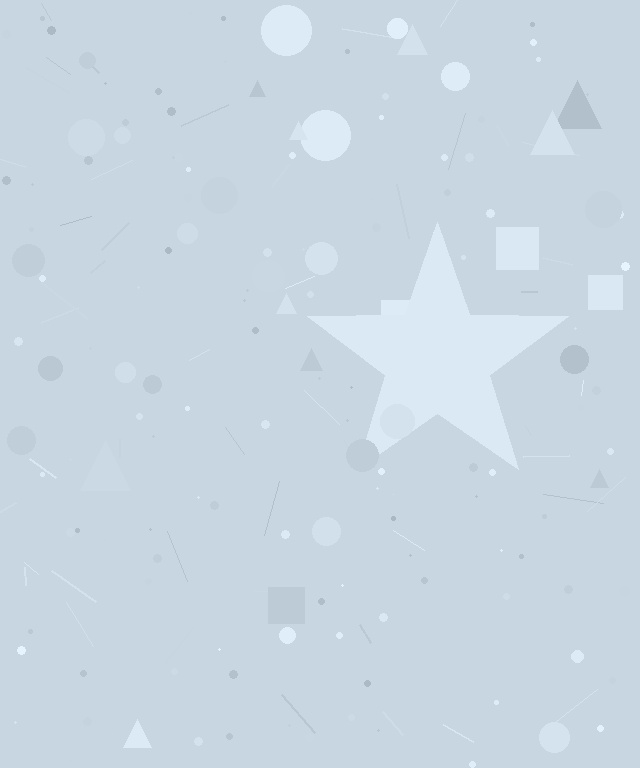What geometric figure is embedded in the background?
A star is embedded in the background.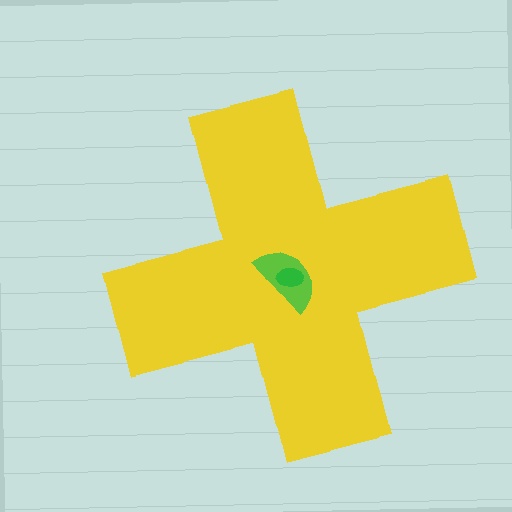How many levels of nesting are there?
3.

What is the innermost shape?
The green ellipse.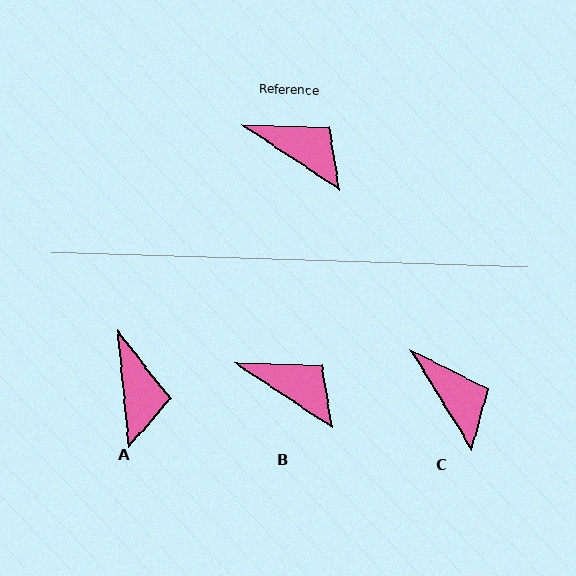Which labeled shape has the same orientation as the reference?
B.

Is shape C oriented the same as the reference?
No, it is off by about 25 degrees.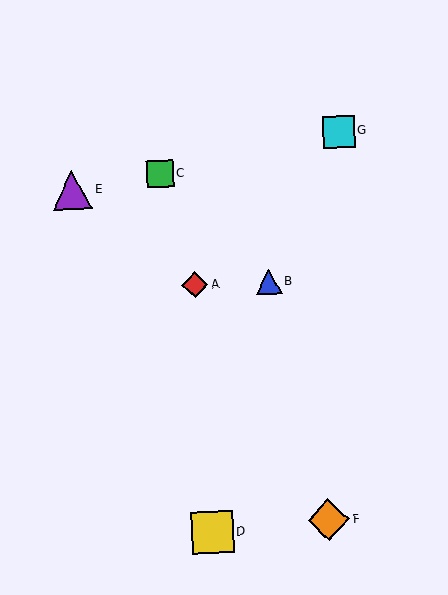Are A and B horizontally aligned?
Yes, both are at y≈285.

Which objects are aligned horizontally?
Objects A, B are aligned horizontally.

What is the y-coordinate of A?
Object A is at y≈285.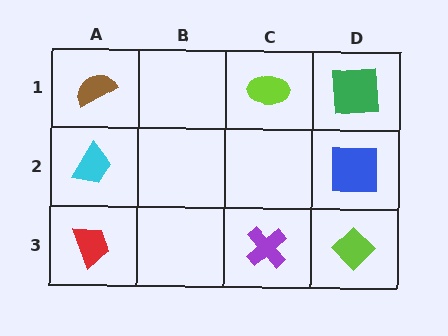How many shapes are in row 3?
3 shapes.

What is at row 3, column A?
A red trapezoid.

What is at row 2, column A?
A cyan trapezoid.